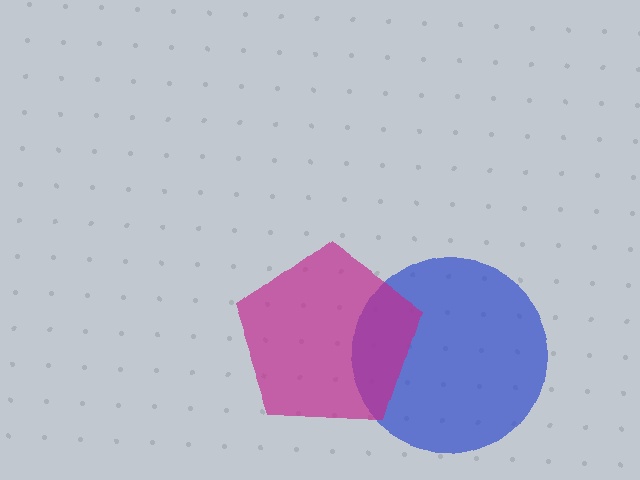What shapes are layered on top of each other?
The layered shapes are: a blue circle, a magenta pentagon.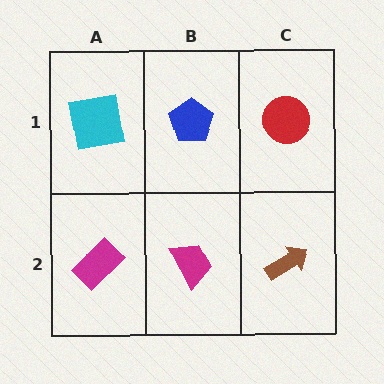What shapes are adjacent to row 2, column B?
A blue pentagon (row 1, column B), a magenta rectangle (row 2, column A), a brown arrow (row 2, column C).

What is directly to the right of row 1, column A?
A blue pentagon.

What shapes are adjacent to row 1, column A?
A magenta rectangle (row 2, column A), a blue pentagon (row 1, column B).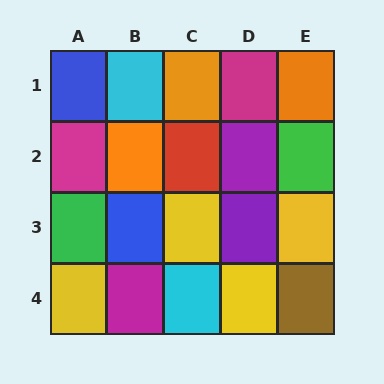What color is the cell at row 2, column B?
Orange.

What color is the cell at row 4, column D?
Yellow.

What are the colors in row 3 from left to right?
Green, blue, yellow, purple, yellow.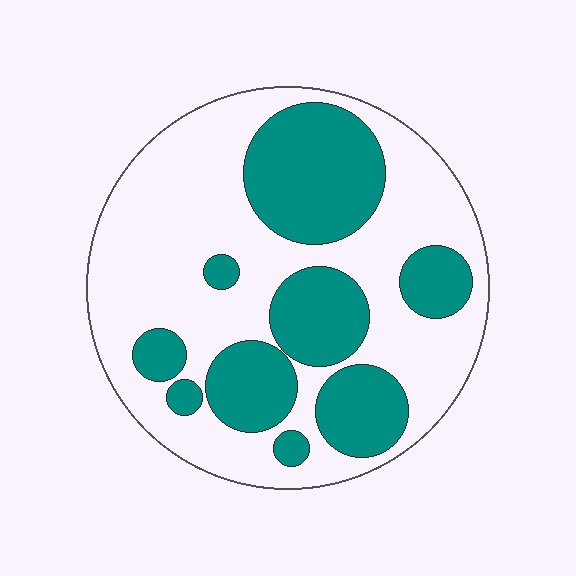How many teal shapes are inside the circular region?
9.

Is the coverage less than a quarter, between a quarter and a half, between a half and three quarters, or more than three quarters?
Between a quarter and a half.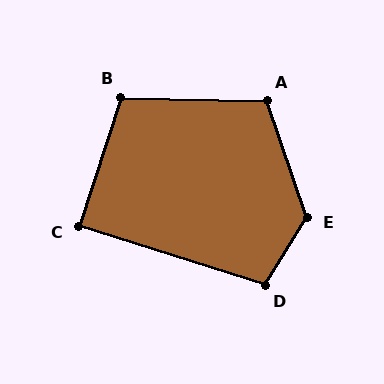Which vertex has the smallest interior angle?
C, at approximately 89 degrees.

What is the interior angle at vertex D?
Approximately 105 degrees (obtuse).